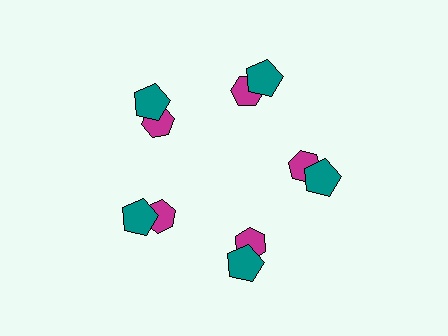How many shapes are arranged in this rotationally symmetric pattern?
There are 10 shapes, arranged in 5 groups of 2.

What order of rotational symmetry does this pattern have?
This pattern has 5-fold rotational symmetry.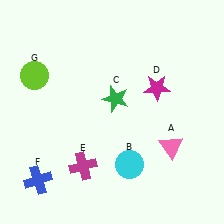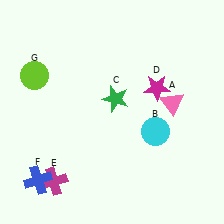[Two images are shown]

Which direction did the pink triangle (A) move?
The pink triangle (A) moved up.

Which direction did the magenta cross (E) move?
The magenta cross (E) moved left.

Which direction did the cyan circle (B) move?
The cyan circle (B) moved up.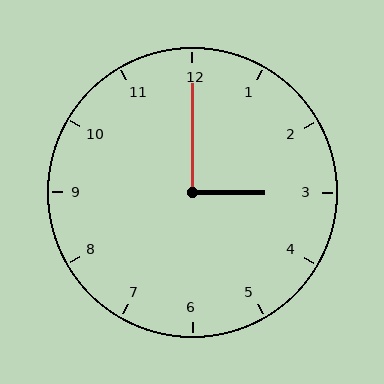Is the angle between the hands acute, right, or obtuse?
It is right.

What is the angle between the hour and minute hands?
Approximately 90 degrees.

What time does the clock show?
3:00.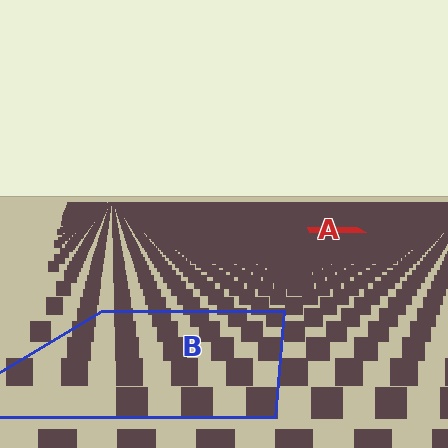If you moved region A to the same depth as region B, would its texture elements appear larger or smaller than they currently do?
They would appear larger. At a closer depth, the same texture elements are projected at a bigger on-screen size.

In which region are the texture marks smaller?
The texture marks are smaller in region A, because it is farther away.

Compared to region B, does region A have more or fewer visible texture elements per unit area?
Region A has more texture elements per unit area — they are packed more densely because it is farther away.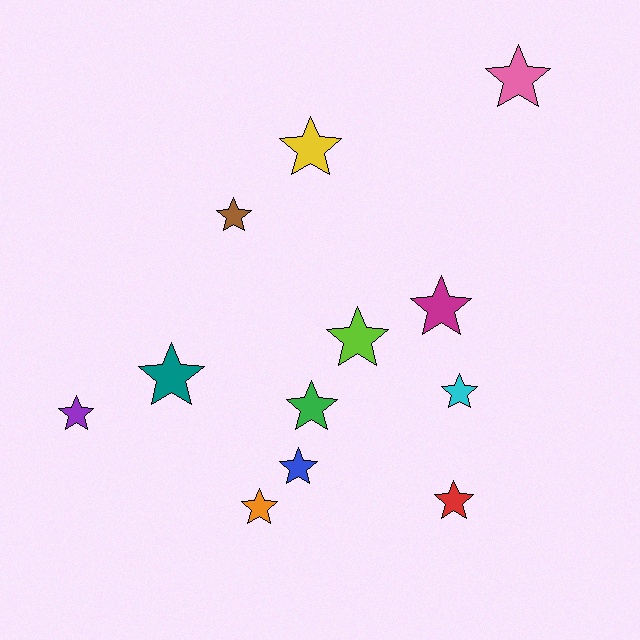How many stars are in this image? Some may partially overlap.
There are 12 stars.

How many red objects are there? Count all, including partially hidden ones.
There is 1 red object.